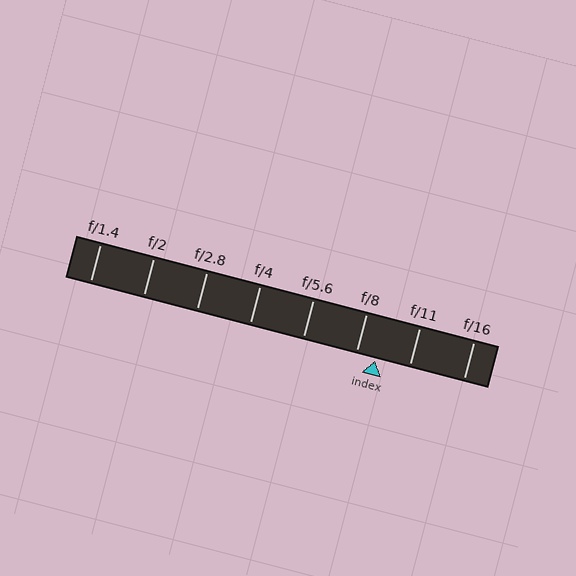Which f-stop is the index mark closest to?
The index mark is closest to f/8.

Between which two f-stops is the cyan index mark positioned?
The index mark is between f/8 and f/11.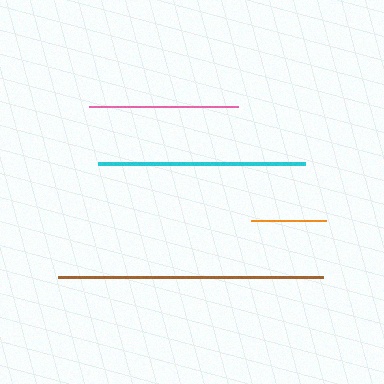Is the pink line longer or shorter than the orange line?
The pink line is longer than the orange line.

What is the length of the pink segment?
The pink segment is approximately 148 pixels long.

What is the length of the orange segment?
The orange segment is approximately 75 pixels long.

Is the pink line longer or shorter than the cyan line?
The cyan line is longer than the pink line.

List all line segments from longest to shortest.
From longest to shortest: brown, cyan, pink, orange.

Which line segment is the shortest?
The orange line is the shortest at approximately 75 pixels.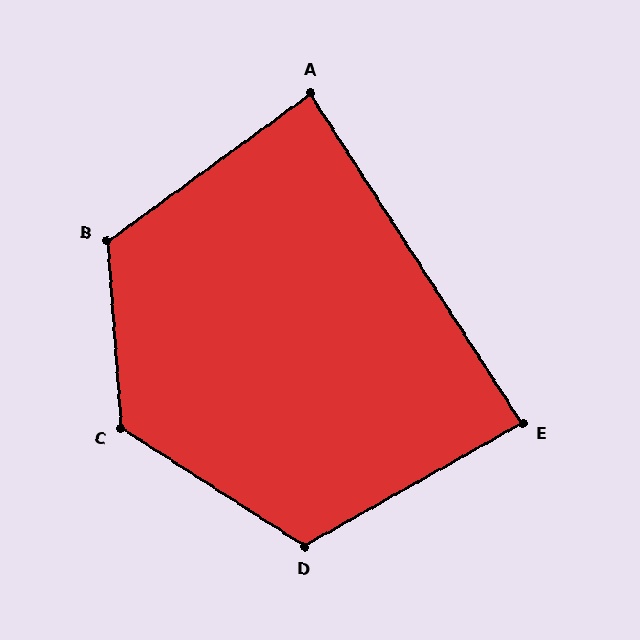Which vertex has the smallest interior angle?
A, at approximately 87 degrees.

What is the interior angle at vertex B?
Approximately 122 degrees (obtuse).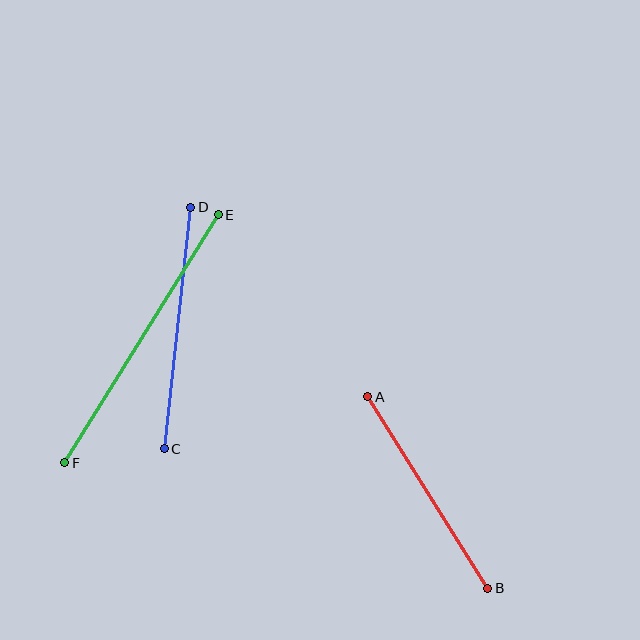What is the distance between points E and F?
The distance is approximately 292 pixels.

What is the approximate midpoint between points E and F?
The midpoint is at approximately (141, 339) pixels.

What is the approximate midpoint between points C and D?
The midpoint is at approximately (177, 328) pixels.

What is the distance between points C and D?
The distance is approximately 243 pixels.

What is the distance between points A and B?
The distance is approximately 226 pixels.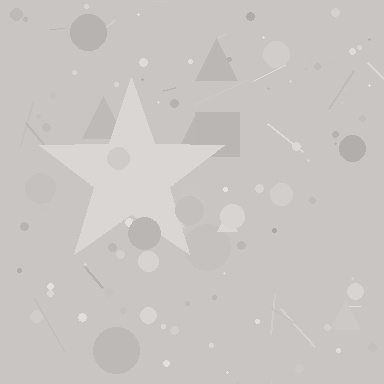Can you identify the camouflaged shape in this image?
The camouflaged shape is a star.